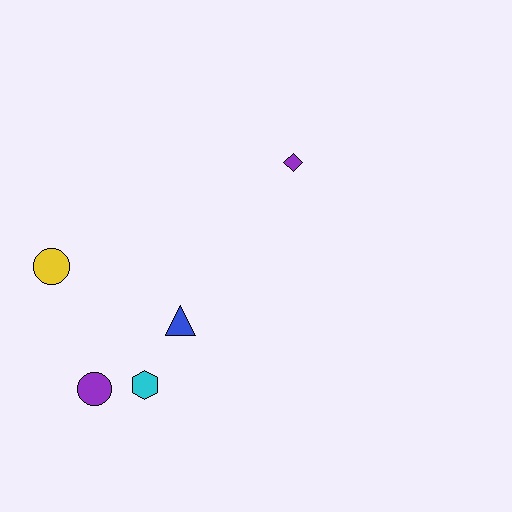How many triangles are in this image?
There is 1 triangle.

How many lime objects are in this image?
There are no lime objects.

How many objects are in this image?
There are 5 objects.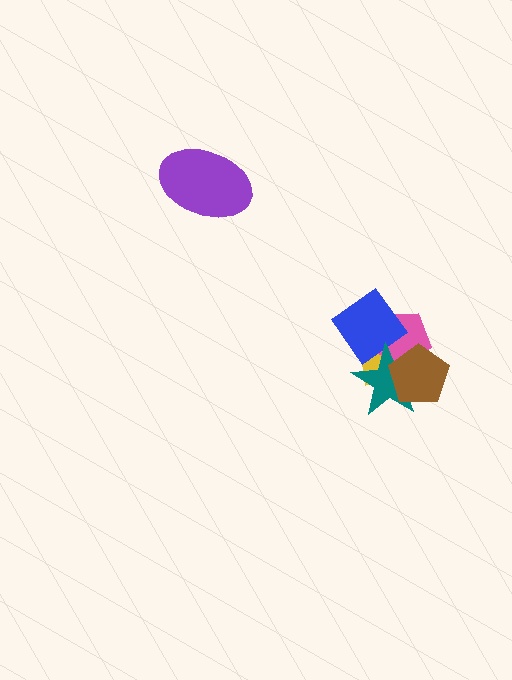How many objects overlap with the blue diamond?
3 objects overlap with the blue diamond.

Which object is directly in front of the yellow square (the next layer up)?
The pink pentagon is directly in front of the yellow square.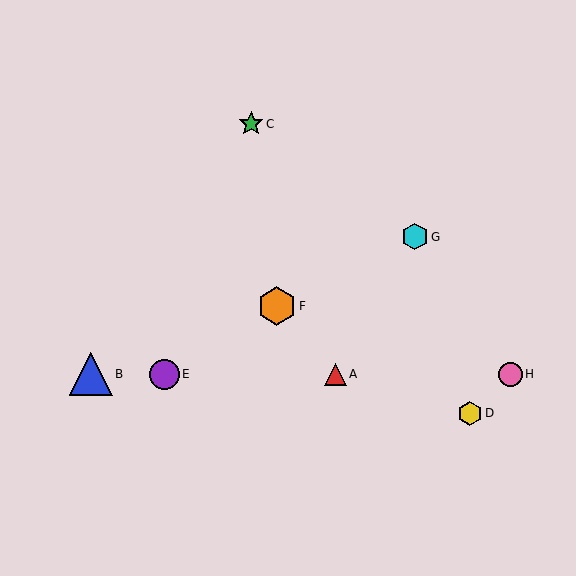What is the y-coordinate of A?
Object A is at y≈374.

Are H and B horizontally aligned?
Yes, both are at y≈374.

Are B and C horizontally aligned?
No, B is at y≈374 and C is at y≈124.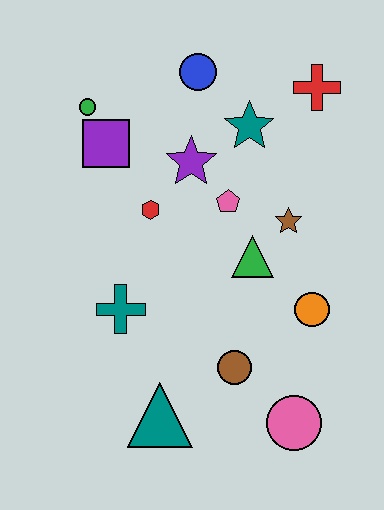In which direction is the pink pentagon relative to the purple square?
The pink pentagon is to the right of the purple square.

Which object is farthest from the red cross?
The teal triangle is farthest from the red cross.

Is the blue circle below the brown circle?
No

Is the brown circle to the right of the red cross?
No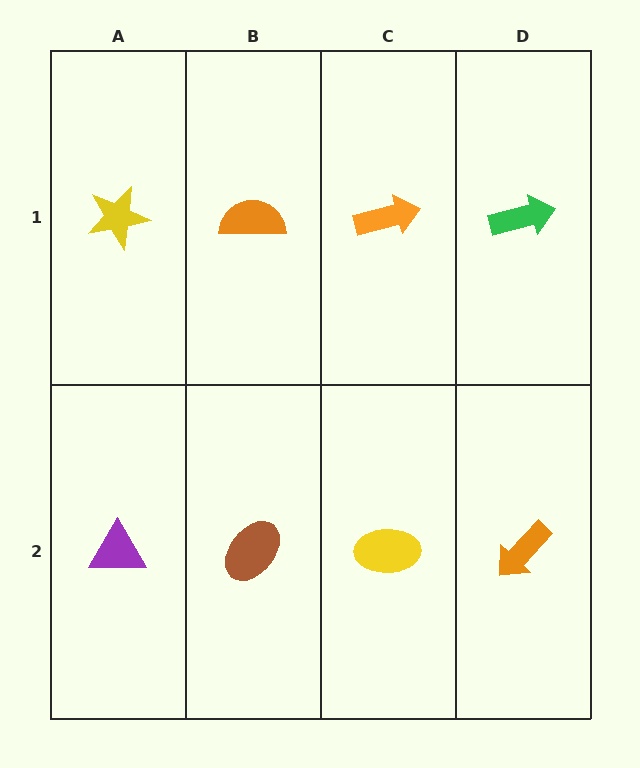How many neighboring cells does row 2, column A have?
2.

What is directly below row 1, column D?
An orange arrow.